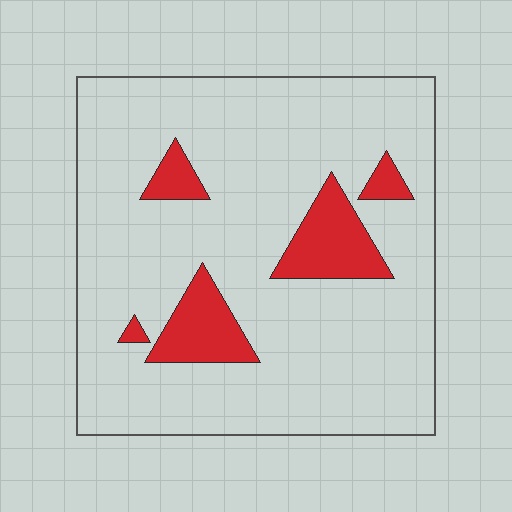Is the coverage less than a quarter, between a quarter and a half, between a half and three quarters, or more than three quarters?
Less than a quarter.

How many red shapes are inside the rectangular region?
5.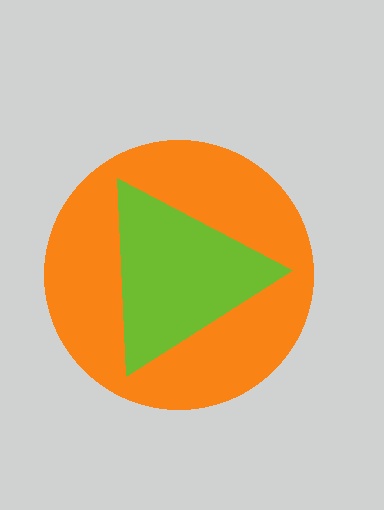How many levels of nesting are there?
2.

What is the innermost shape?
The lime triangle.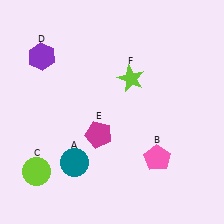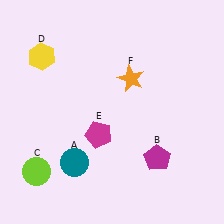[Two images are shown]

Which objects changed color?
B changed from pink to magenta. D changed from purple to yellow. F changed from lime to orange.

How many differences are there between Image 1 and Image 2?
There are 3 differences between the two images.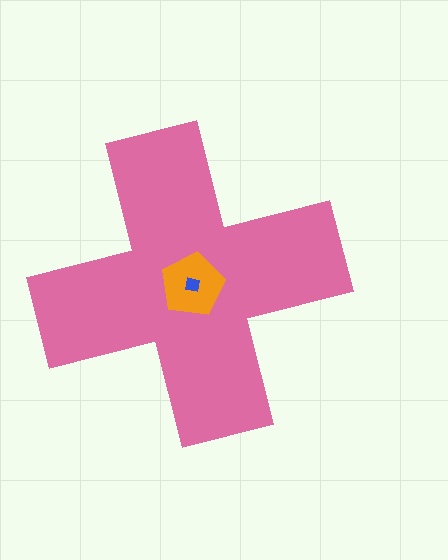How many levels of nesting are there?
3.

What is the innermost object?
The blue square.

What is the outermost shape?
The pink cross.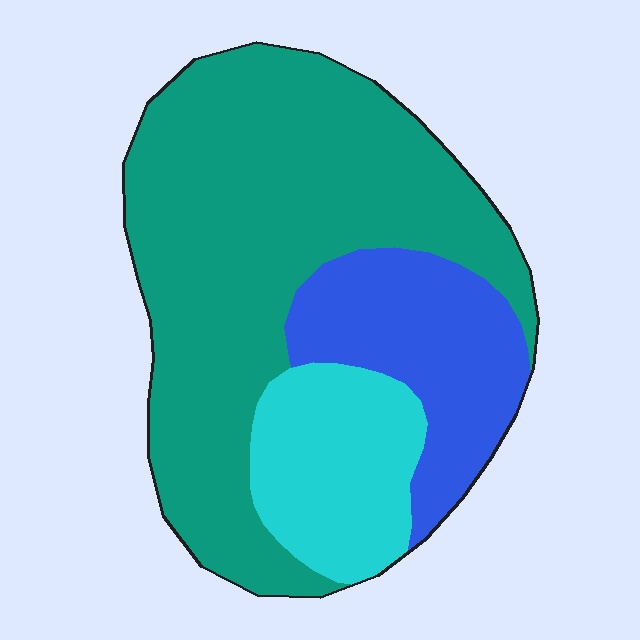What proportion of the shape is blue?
Blue takes up about one fifth (1/5) of the shape.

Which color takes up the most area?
Teal, at roughly 60%.